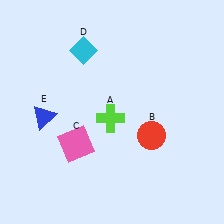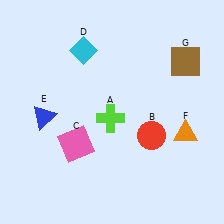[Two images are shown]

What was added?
An orange triangle (F), a brown square (G) were added in Image 2.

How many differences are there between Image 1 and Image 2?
There are 2 differences between the two images.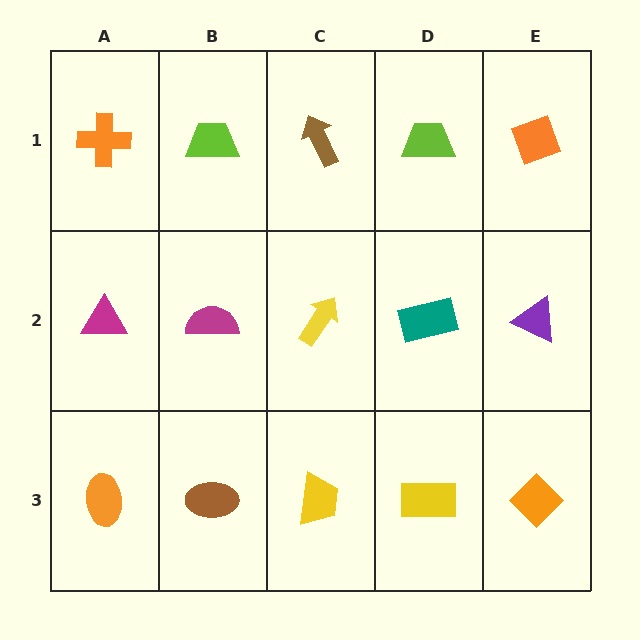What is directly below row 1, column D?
A teal rectangle.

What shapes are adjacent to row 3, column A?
A magenta triangle (row 2, column A), a brown ellipse (row 3, column B).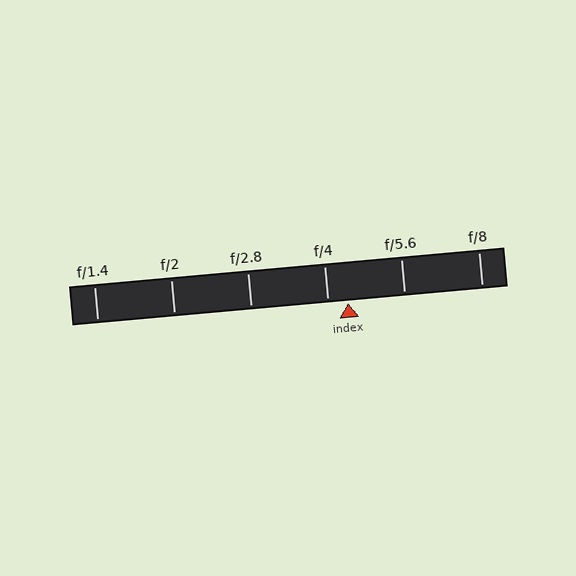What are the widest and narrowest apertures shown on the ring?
The widest aperture shown is f/1.4 and the narrowest is f/8.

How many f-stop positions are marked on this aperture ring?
There are 6 f-stop positions marked.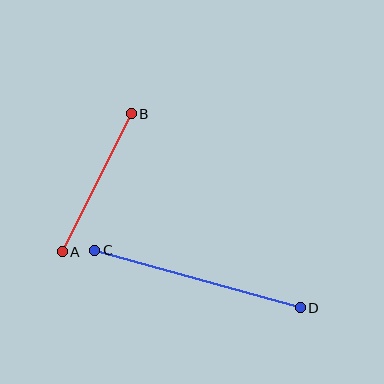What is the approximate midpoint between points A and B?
The midpoint is at approximately (97, 183) pixels.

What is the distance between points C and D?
The distance is approximately 213 pixels.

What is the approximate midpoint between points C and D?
The midpoint is at approximately (197, 279) pixels.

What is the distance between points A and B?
The distance is approximately 155 pixels.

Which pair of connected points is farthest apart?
Points C and D are farthest apart.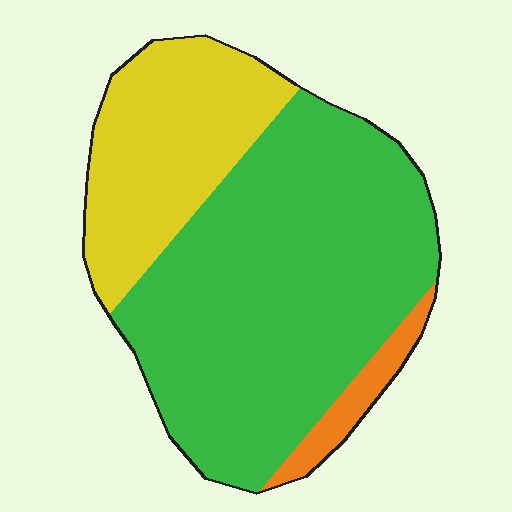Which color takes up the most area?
Green, at roughly 65%.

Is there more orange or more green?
Green.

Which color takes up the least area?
Orange, at roughly 5%.